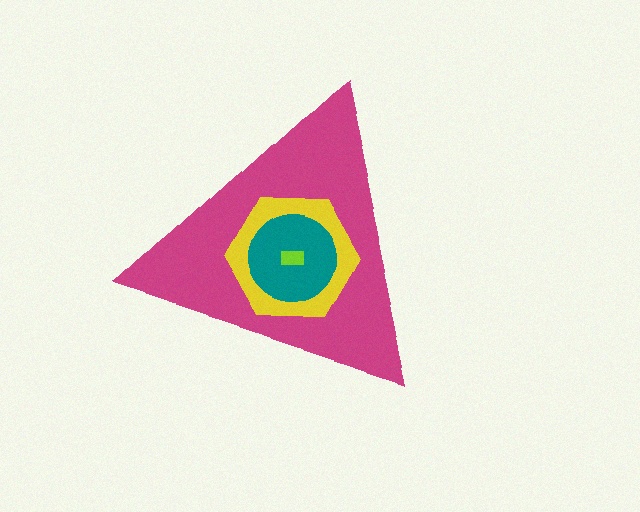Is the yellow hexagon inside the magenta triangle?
Yes.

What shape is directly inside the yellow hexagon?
The teal circle.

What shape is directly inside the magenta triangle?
The yellow hexagon.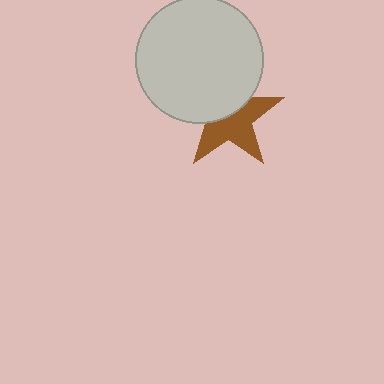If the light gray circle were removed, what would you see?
You would see the complete brown star.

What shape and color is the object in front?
The object in front is a light gray circle.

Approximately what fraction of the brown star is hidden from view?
Roughly 44% of the brown star is hidden behind the light gray circle.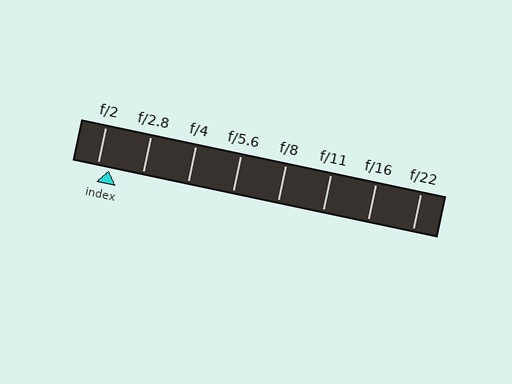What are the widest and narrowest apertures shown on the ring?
The widest aperture shown is f/2 and the narrowest is f/22.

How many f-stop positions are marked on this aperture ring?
There are 8 f-stop positions marked.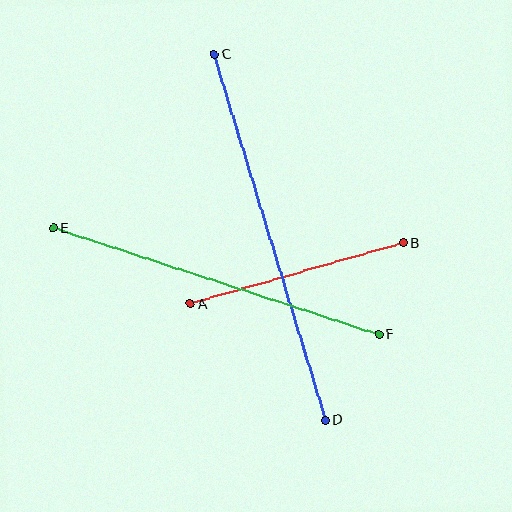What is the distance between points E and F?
The distance is approximately 343 pixels.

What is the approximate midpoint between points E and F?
The midpoint is at approximately (216, 281) pixels.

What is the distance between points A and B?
The distance is approximately 221 pixels.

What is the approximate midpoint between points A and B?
The midpoint is at approximately (296, 274) pixels.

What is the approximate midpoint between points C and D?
The midpoint is at approximately (270, 237) pixels.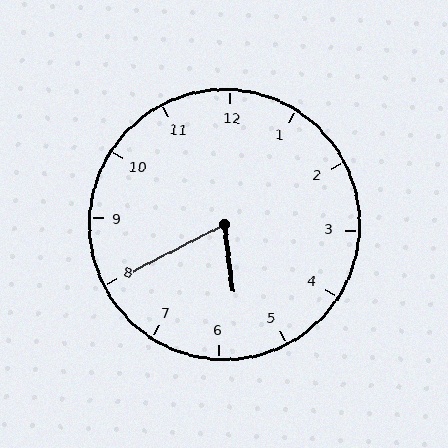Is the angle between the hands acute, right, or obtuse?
It is acute.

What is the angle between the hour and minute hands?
Approximately 70 degrees.